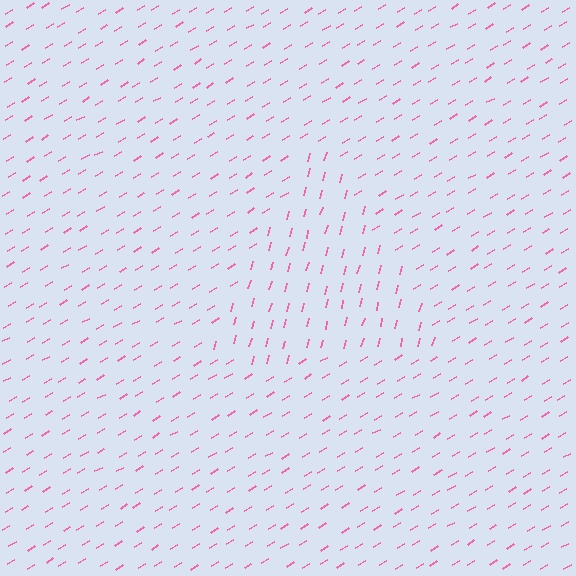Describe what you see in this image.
The image is filled with small pink line segments. A triangle region in the image has lines oriented differently from the surrounding lines, creating a visible texture boundary.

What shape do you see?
I see a triangle.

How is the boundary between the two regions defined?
The boundary is defined purely by a change in line orientation (approximately 45 degrees difference). All lines are the same color and thickness.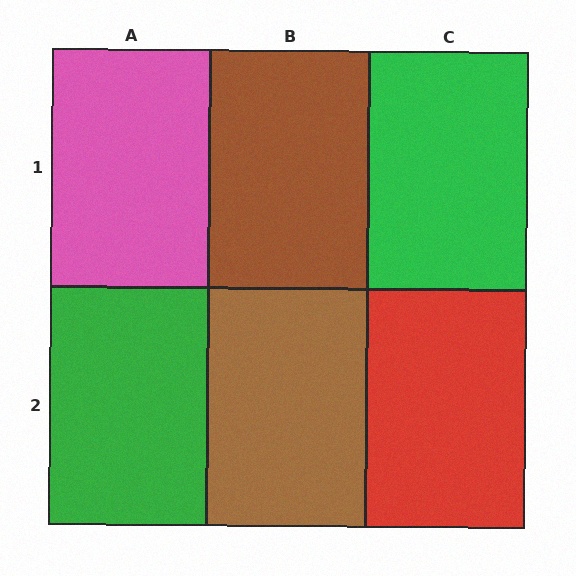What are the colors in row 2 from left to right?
Green, brown, red.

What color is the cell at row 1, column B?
Brown.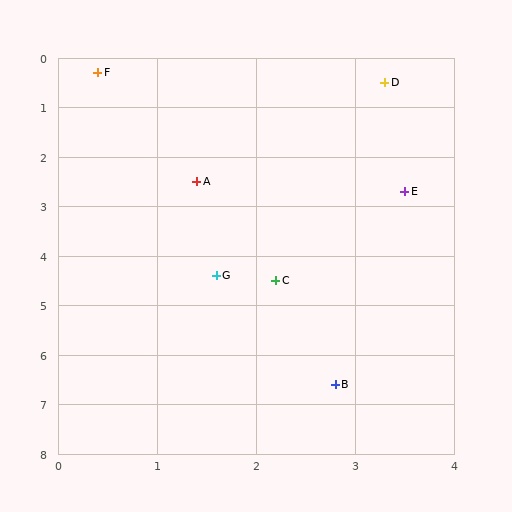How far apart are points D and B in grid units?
Points D and B are about 6.1 grid units apart.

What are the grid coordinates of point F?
Point F is at approximately (0.4, 0.3).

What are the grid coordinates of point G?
Point G is at approximately (1.6, 4.4).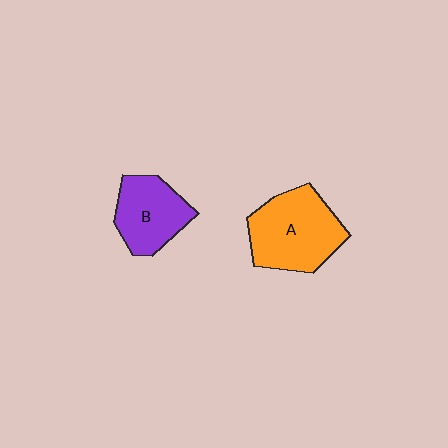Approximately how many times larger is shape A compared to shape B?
Approximately 1.4 times.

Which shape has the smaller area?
Shape B (purple).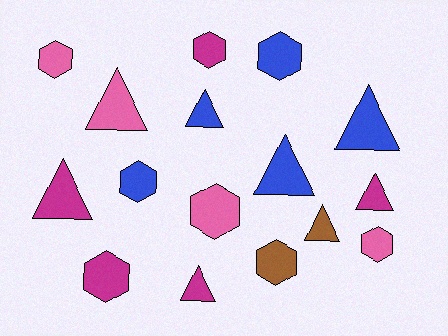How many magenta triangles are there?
There are 3 magenta triangles.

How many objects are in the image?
There are 16 objects.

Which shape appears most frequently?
Hexagon, with 8 objects.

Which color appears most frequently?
Magenta, with 5 objects.